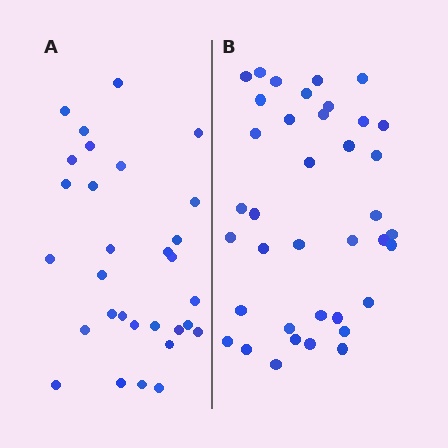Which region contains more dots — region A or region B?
Region B (the right region) has more dots.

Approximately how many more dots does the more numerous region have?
Region B has roughly 8 or so more dots than region A.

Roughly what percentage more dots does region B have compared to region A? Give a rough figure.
About 25% more.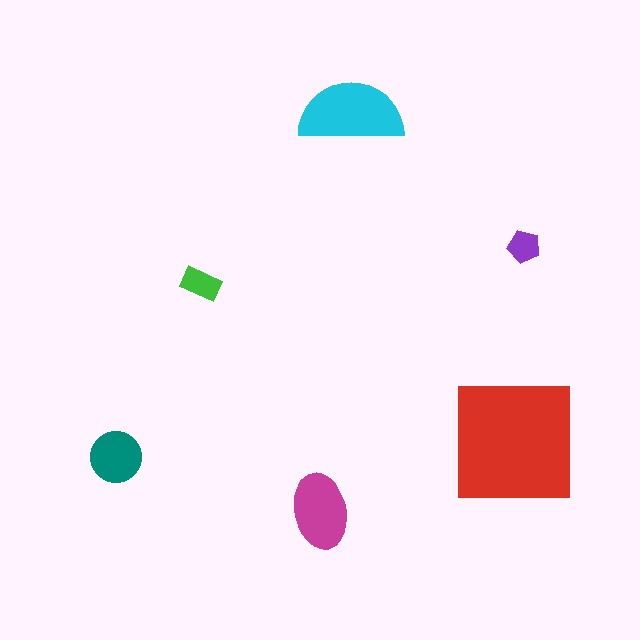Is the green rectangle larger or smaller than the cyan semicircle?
Smaller.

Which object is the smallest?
The purple pentagon.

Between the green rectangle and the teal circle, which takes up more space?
The teal circle.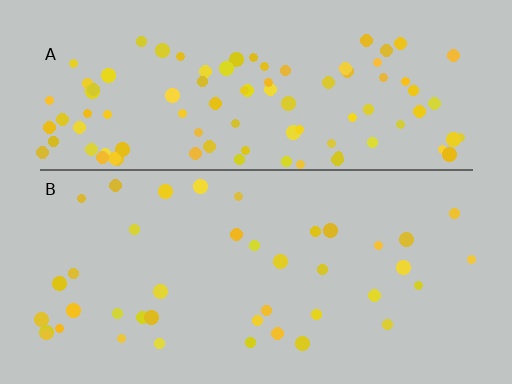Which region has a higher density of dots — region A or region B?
A (the top).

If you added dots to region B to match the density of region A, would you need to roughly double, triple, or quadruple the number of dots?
Approximately double.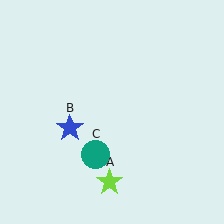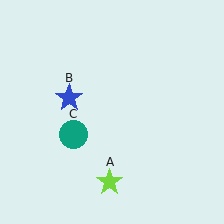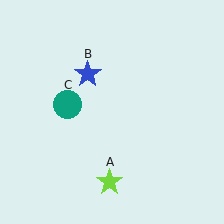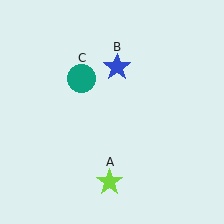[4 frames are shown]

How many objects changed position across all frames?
2 objects changed position: blue star (object B), teal circle (object C).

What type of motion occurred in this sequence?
The blue star (object B), teal circle (object C) rotated clockwise around the center of the scene.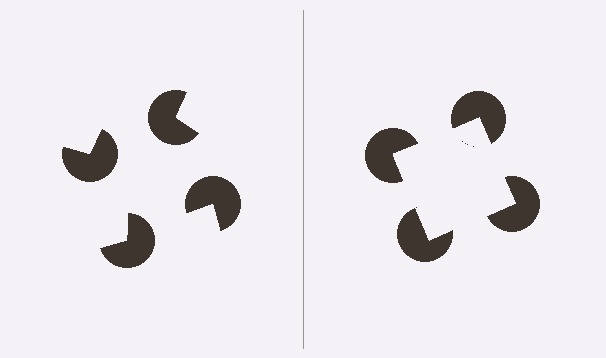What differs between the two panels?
The pac-man discs are positioned identically on both sides; only the wedge orientations differ. On the right they align to a square; on the left they are misaligned.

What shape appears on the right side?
An illusory square.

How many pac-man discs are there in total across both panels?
8 — 4 on each side.